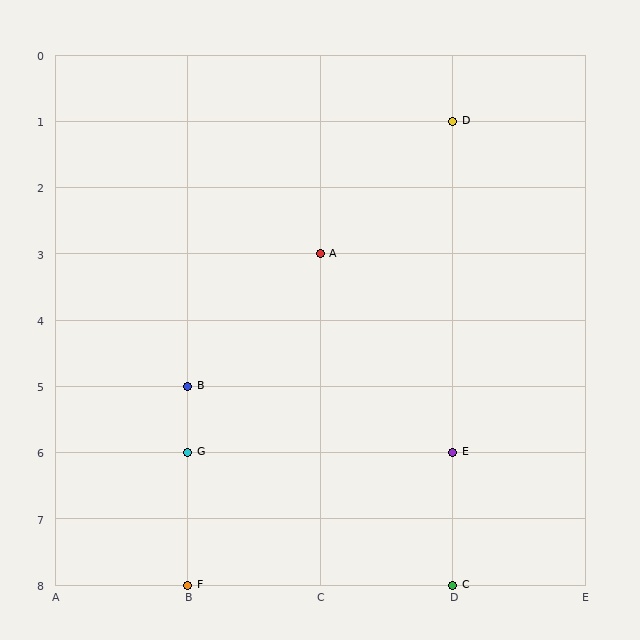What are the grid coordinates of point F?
Point F is at grid coordinates (B, 8).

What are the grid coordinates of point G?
Point G is at grid coordinates (B, 6).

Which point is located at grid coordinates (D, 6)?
Point E is at (D, 6).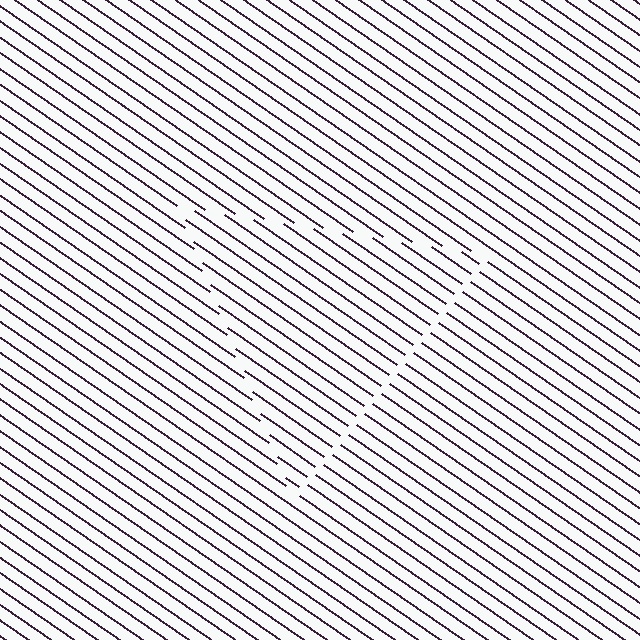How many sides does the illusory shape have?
3 sides — the line-ends trace a triangle.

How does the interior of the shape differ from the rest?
The interior of the shape contains the same grating, shifted by half a period — the contour is defined by the phase discontinuity where line-ends from the inner and outer gratings abut.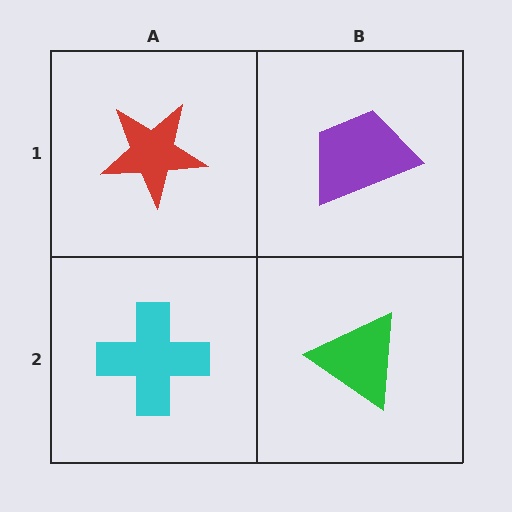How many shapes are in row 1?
2 shapes.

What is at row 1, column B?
A purple trapezoid.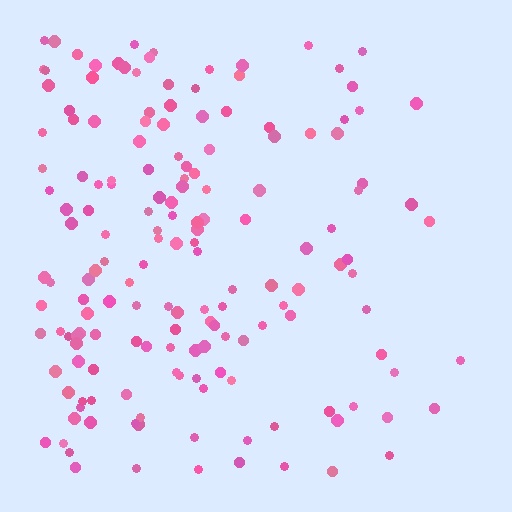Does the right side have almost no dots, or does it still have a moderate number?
Still a moderate number, just noticeably fewer than the left.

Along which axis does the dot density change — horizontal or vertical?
Horizontal.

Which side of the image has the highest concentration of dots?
The left.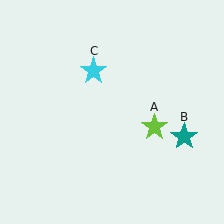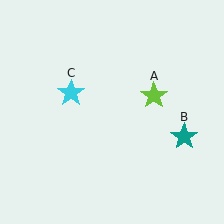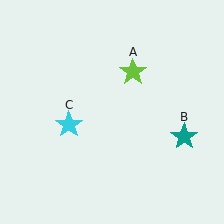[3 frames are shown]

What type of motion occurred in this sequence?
The lime star (object A), cyan star (object C) rotated counterclockwise around the center of the scene.